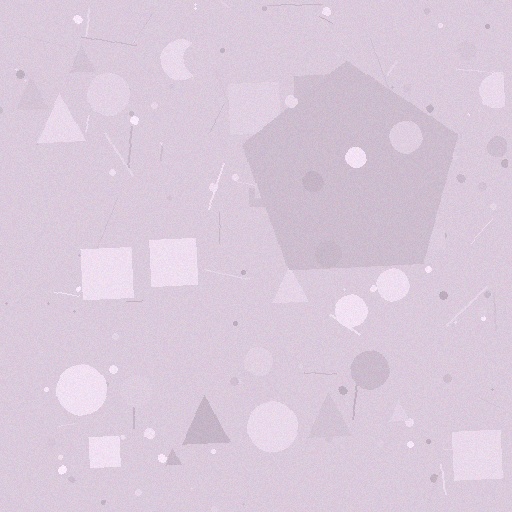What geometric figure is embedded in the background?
A pentagon is embedded in the background.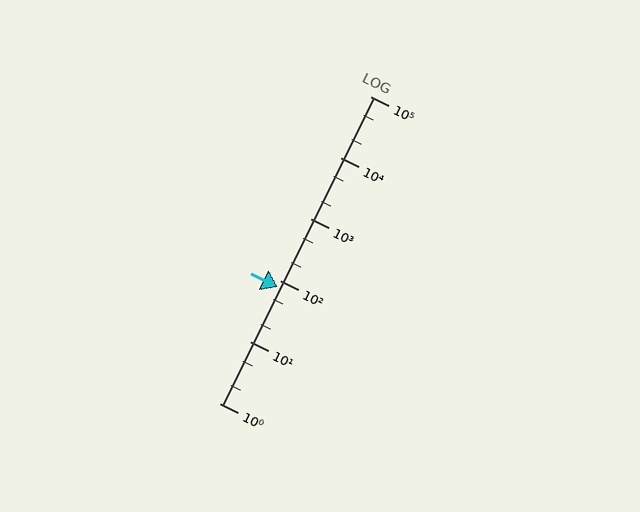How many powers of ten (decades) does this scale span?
The scale spans 5 decades, from 1 to 100000.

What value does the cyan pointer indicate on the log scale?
The pointer indicates approximately 77.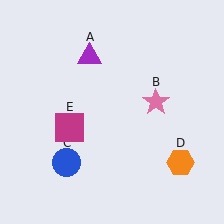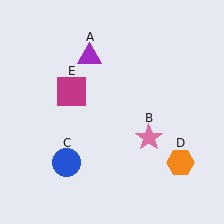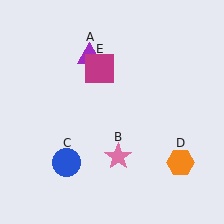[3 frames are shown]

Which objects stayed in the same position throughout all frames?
Purple triangle (object A) and blue circle (object C) and orange hexagon (object D) remained stationary.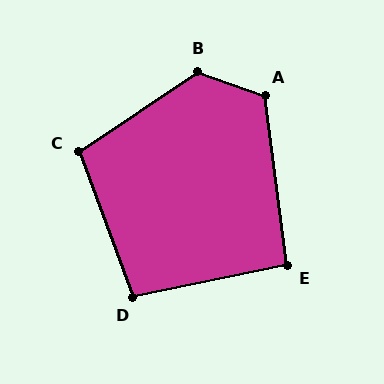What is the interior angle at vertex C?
Approximately 103 degrees (obtuse).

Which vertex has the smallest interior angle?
E, at approximately 94 degrees.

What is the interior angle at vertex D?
Approximately 99 degrees (obtuse).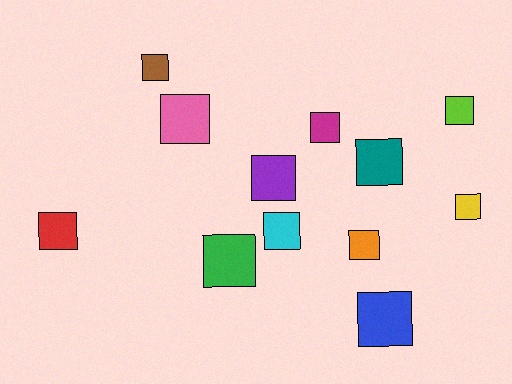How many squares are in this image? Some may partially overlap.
There are 12 squares.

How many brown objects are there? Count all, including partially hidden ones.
There is 1 brown object.